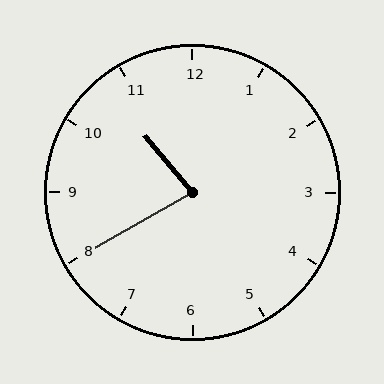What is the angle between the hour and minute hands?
Approximately 80 degrees.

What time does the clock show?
10:40.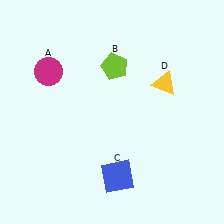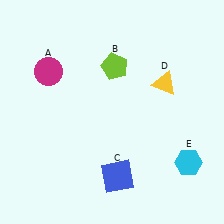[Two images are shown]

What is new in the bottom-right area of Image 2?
A cyan hexagon (E) was added in the bottom-right area of Image 2.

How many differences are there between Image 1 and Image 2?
There is 1 difference between the two images.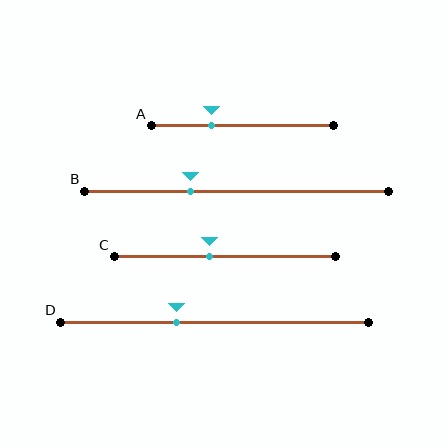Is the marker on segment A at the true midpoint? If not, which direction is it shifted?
No, the marker on segment A is shifted to the left by about 17% of the segment length.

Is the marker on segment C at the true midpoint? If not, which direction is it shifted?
No, the marker on segment C is shifted to the left by about 7% of the segment length.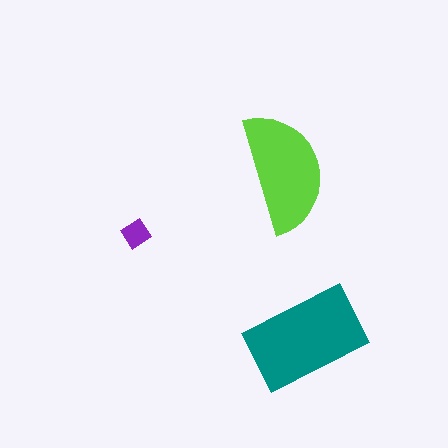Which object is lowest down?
The teal rectangle is bottommost.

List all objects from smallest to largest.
The purple diamond, the lime semicircle, the teal rectangle.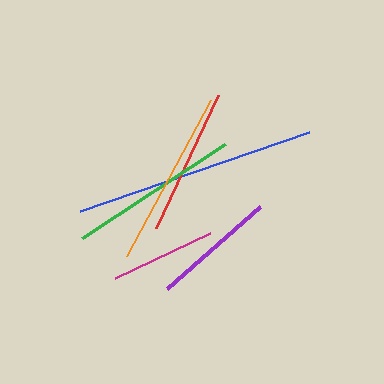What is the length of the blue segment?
The blue segment is approximately 243 pixels long.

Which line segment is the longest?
The blue line is the longest at approximately 243 pixels.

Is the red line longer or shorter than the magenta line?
The red line is longer than the magenta line.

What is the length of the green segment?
The green segment is approximately 172 pixels long.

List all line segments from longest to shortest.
From longest to shortest: blue, orange, green, red, purple, magenta.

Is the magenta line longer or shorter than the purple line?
The purple line is longer than the magenta line.